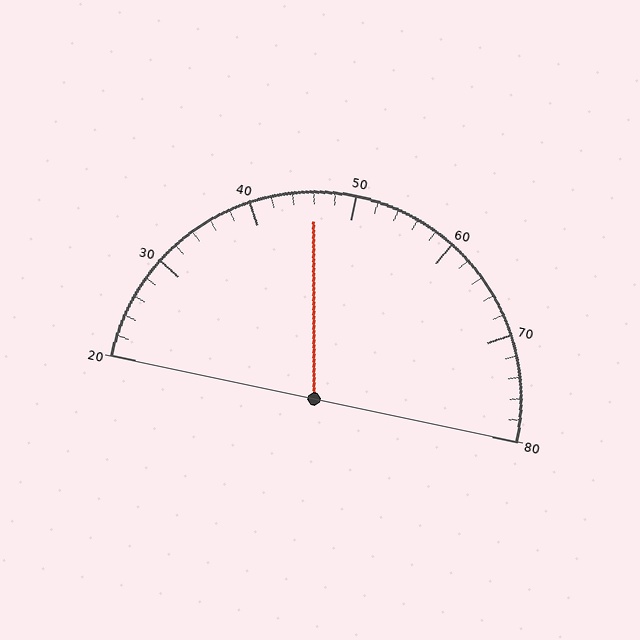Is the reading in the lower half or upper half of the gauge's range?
The reading is in the lower half of the range (20 to 80).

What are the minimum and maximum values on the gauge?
The gauge ranges from 20 to 80.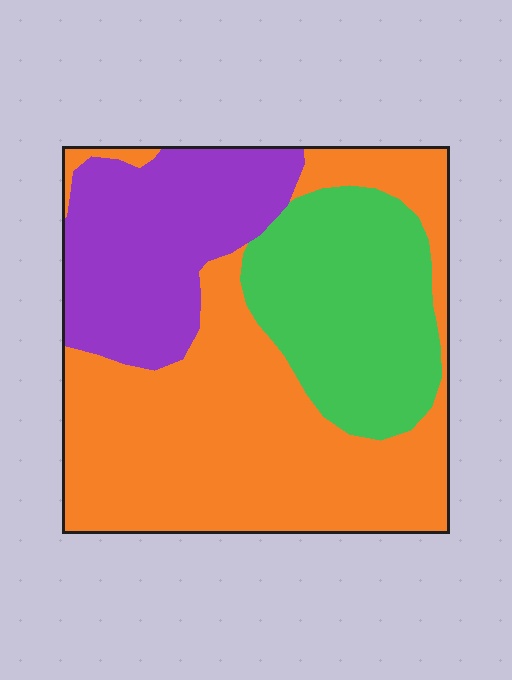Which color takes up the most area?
Orange, at roughly 50%.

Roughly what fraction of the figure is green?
Green covers about 25% of the figure.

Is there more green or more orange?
Orange.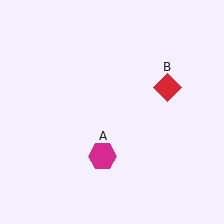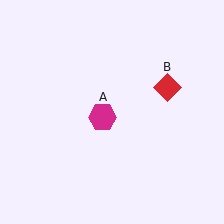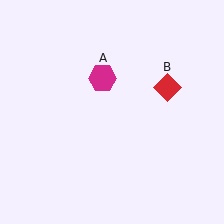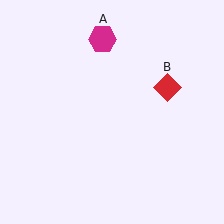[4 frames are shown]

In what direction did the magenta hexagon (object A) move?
The magenta hexagon (object A) moved up.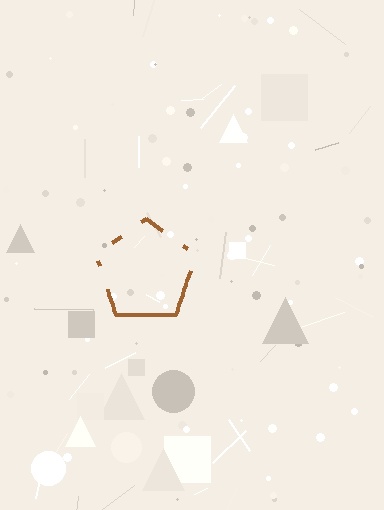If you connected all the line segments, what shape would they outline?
They would outline a pentagon.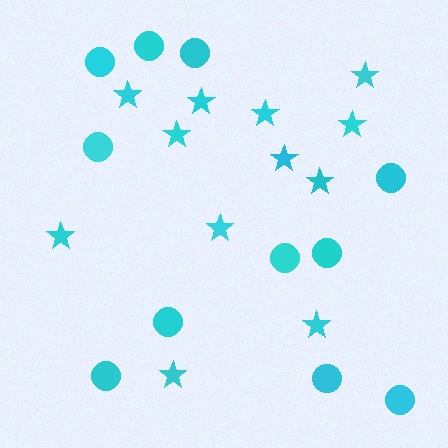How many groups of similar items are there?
There are 2 groups: one group of stars (12) and one group of circles (11).